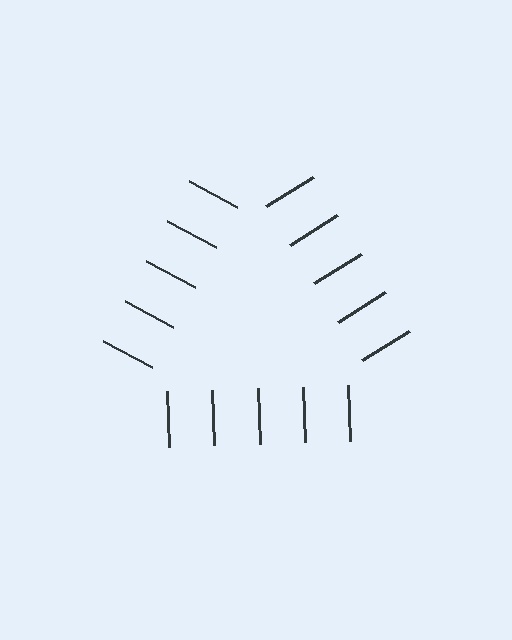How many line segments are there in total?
15 — 5 along each of the 3 edges.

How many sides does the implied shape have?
3 sides — the line-ends trace a triangle.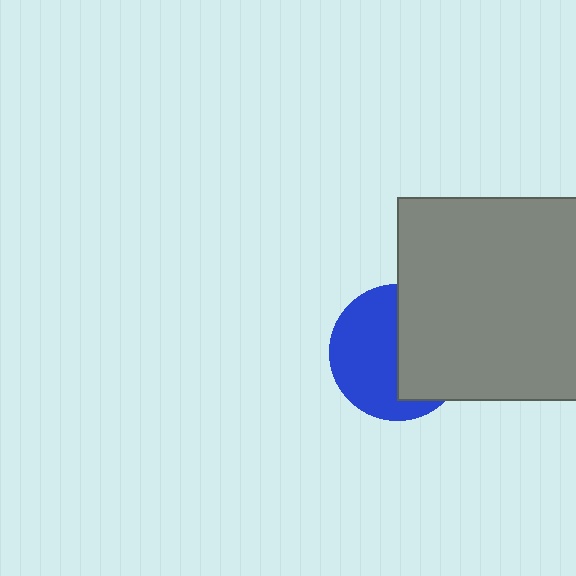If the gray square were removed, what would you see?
You would see the complete blue circle.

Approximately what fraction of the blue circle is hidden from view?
Roughly 46% of the blue circle is hidden behind the gray square.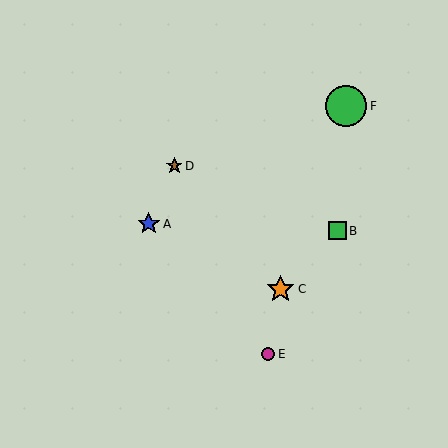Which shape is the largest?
The green circle (labeled F) is the largest.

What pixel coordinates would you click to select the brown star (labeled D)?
Click at (174, 166) to select the brown star D.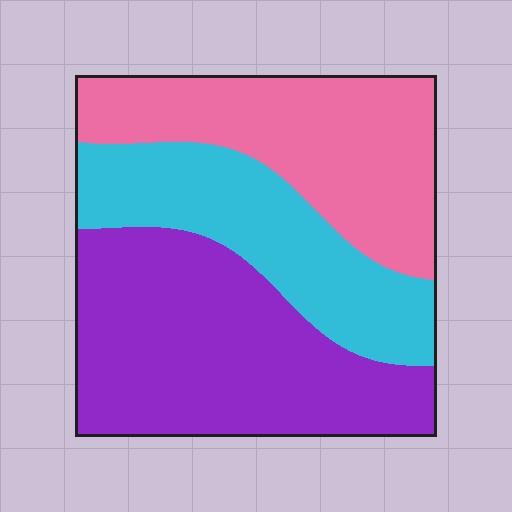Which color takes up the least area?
Cyan, at roughly 25%.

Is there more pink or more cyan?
Pink.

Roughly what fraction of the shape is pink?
Pink covers around 30% of the shape.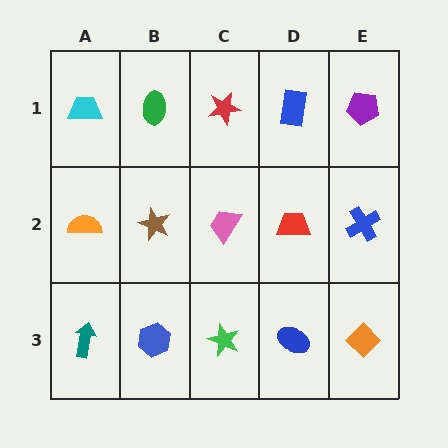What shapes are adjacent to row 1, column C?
A pink trapezoid (row 2, column C), a green ellipse (row 1, column B), a blue rectangle (row 1, column D).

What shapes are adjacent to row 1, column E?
A blue cross (row 2, column E), a blue rectangle (row 1, column D).